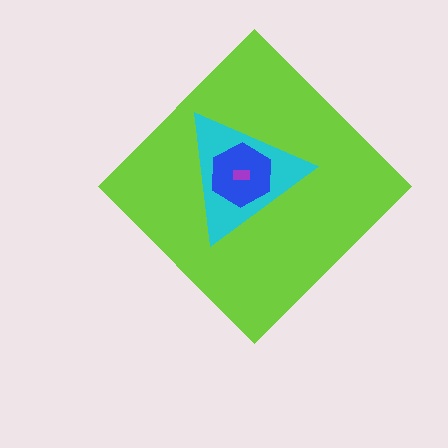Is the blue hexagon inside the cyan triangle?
Yes.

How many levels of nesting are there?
4.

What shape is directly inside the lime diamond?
The cyan triangle.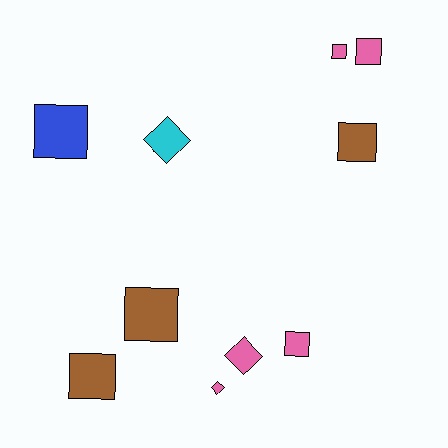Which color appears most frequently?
Pink, with 5 objects.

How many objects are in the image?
There are 10 objects.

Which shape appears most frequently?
Square, with 7 objects.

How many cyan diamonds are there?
There is 1 cyan diamond.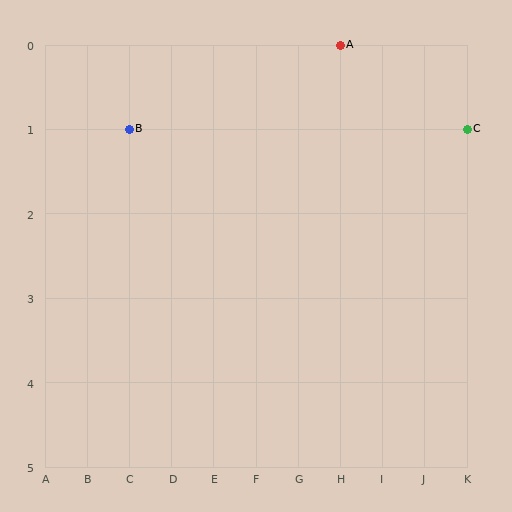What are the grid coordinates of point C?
Point C is at grid coordinates (K, 1).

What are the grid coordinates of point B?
Point B is at grid coordinates (C, 1).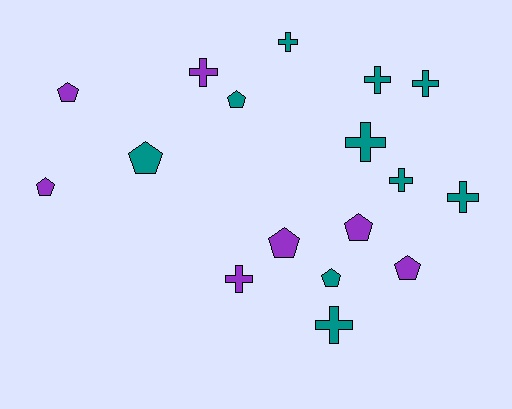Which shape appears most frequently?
Cross, with 9 objects.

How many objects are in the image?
There are 17 objects.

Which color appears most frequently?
Teal, with 10 objects.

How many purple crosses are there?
There are 2 purple crosses.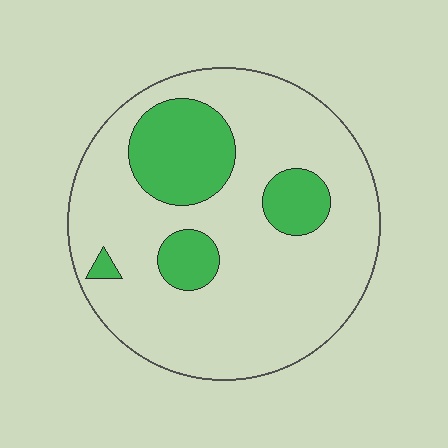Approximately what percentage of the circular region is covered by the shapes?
Approximately 20%.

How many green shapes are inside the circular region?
4.